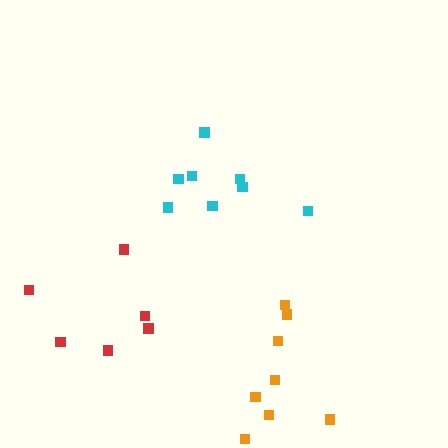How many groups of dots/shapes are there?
There are 3 groups.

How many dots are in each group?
Group 1: 8 dots, Group 2: 8 dots, Group 3: 6 dots (22 total).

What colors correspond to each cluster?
The clusters are colored: orange, cyan, red.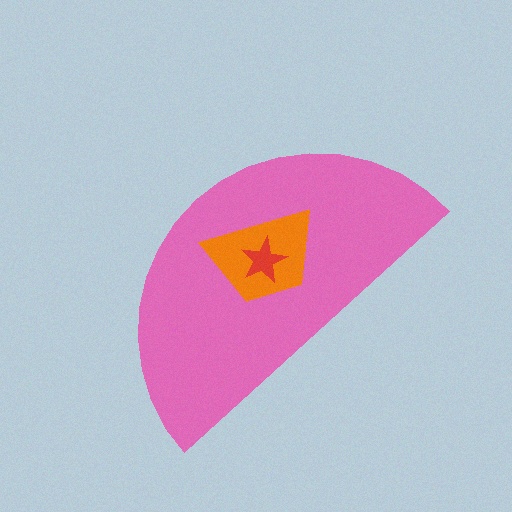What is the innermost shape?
The red star.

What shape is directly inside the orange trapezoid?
The red star.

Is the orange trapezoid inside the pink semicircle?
Yes.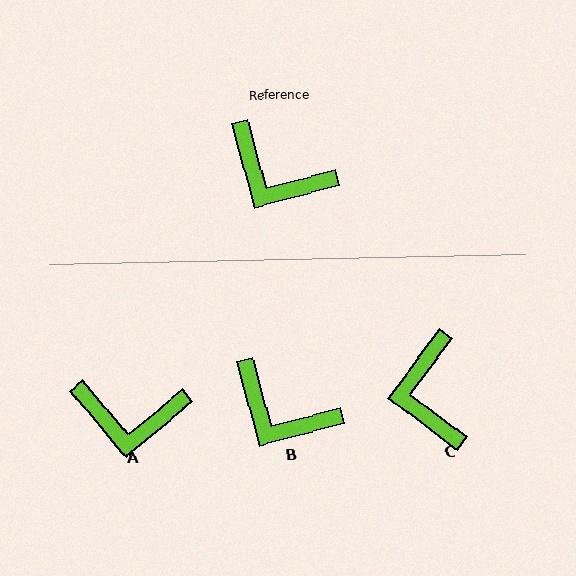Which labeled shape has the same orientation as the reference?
B.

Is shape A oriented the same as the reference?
No, it is off by about 25 degrees.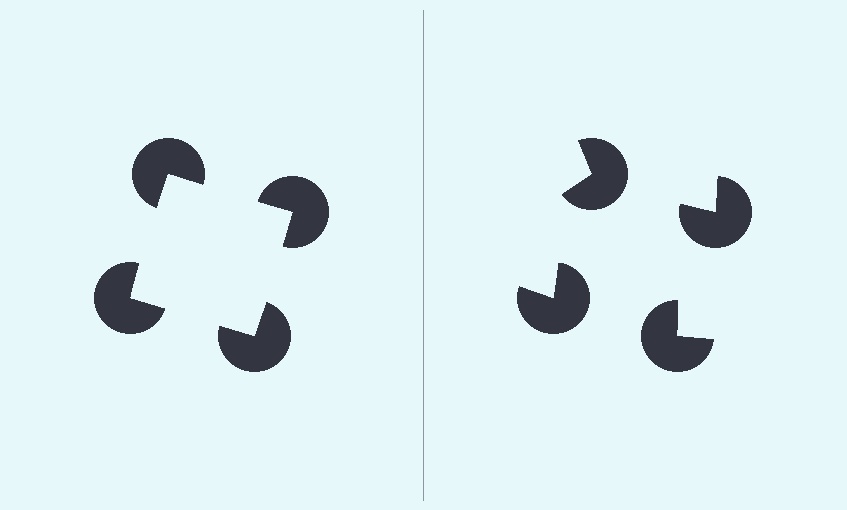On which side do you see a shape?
An illusory square appears on the left side. On the right side the wedge cuts are rotated, so no coherent shape forms.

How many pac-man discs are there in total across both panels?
8 — 4 on each side.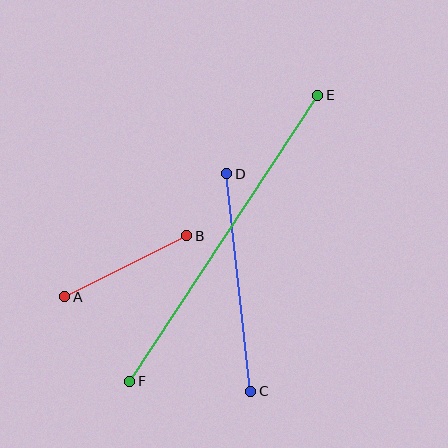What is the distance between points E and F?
The distance is approximately 342 pixels.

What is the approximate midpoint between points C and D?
The midpoint is at approximately (239, 282) pixels.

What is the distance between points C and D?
The distance is approximately 219 pixels.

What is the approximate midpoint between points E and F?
The midpoint is at approximately (224, 238) pixels.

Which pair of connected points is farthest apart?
Points E and F are farthest apart.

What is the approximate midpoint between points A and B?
The midpoint is at approximately (126, 266) pixels.